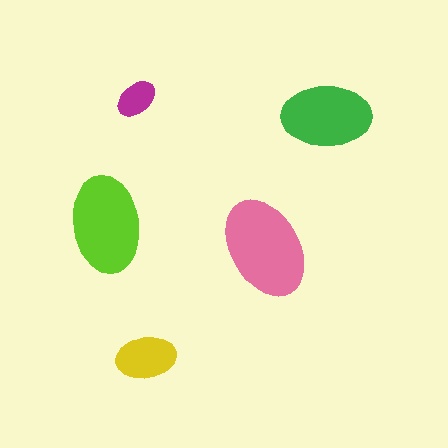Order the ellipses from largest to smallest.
the pink one, the lime one, the green one, the yellow one, the magenta one.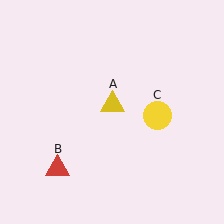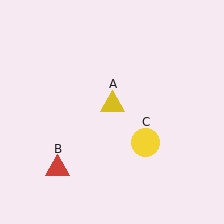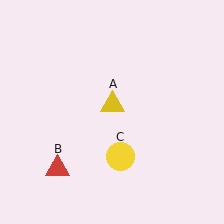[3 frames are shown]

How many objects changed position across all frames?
1 object changed position: yellow circle (object C).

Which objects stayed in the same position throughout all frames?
Yellow triangle (object A) and red triangle (object B) remained stationary.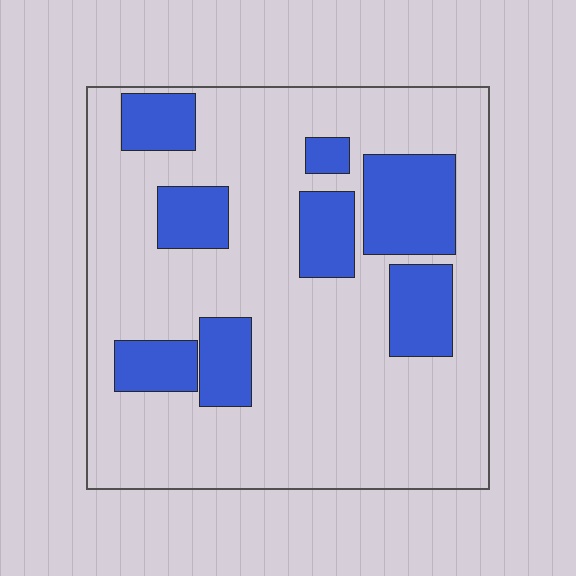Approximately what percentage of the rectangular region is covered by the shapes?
Approximately 25%.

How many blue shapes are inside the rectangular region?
8.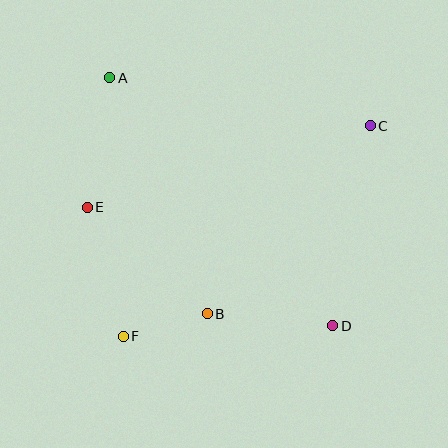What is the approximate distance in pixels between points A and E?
The distance between A and E is approximately 132 pixels.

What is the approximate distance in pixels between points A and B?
The distance between A and B is approximately 256 pixels.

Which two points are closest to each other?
Points B and F are closest to each other.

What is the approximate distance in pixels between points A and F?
The distance between A and F is approximately 259 pixels.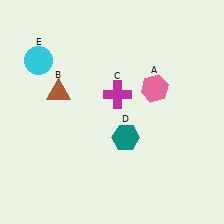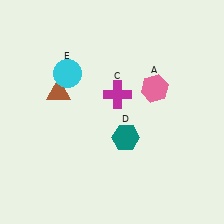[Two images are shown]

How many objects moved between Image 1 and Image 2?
1 object moved between the two images.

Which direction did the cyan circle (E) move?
The cyan circle (E) moved right.